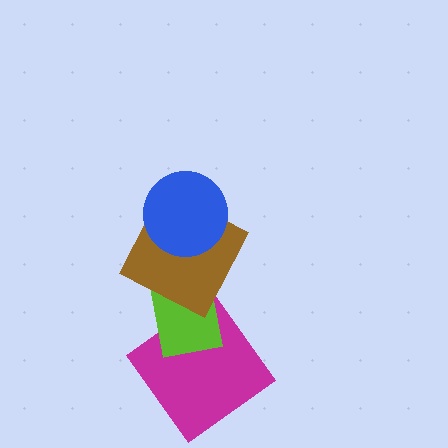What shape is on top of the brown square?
The blue circle is on top of the brown square.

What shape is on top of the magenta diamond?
The lime rectangle is on top of the magenta diamond.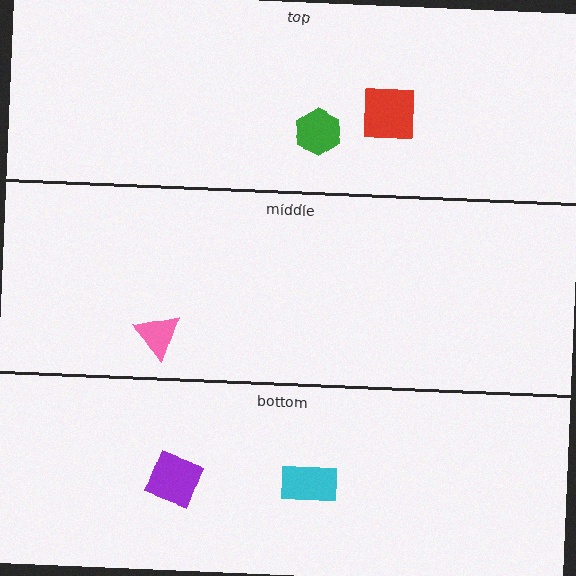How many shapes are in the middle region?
1.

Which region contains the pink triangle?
The middle region.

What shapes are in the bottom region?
The purple diamond, the cyan rectangle.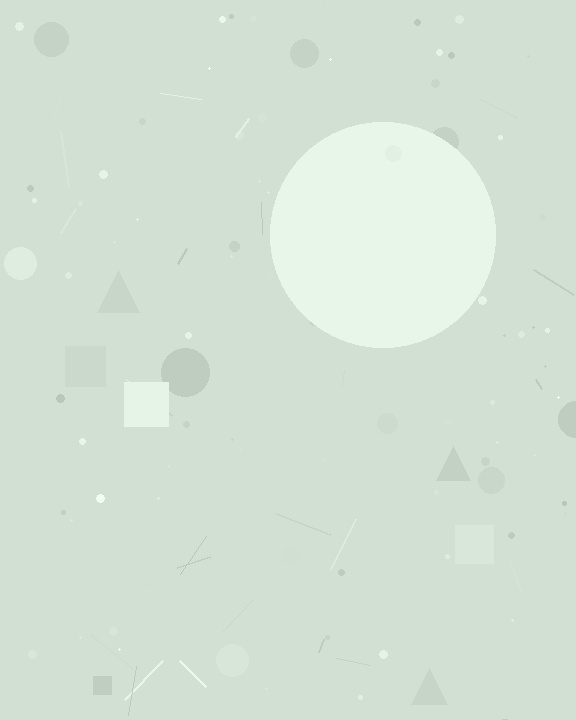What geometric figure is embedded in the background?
A circle is embedded in the background.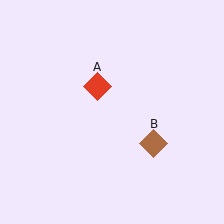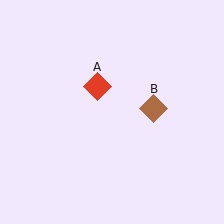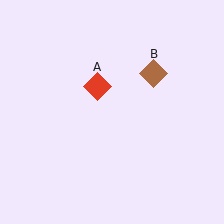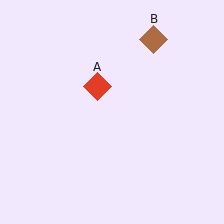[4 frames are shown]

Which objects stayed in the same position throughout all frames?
Red diamond (object A) remained stationary.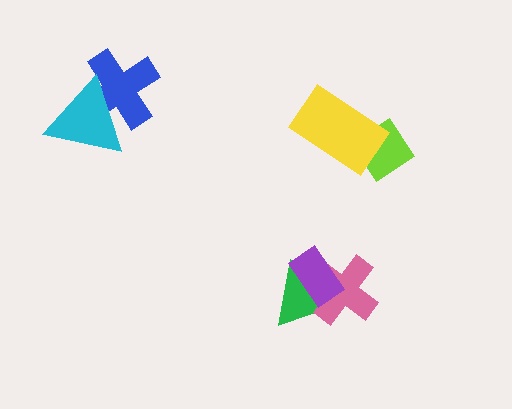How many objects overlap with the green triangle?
2 objects overlap with the green triangle.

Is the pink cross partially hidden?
Yes, it is partially covered by another shape.